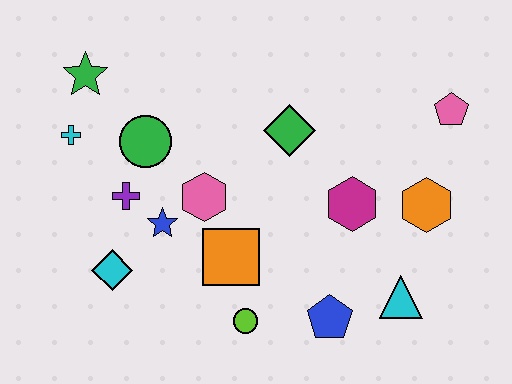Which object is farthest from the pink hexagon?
The pink pentagon is farthest from the pink hexagon.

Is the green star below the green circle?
No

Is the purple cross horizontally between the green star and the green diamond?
Yes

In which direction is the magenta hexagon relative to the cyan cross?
The magenta hexagon is to the right of the cyan cross.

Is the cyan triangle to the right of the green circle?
Yes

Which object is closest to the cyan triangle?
The blue pentagon is closest to the cyan triangle.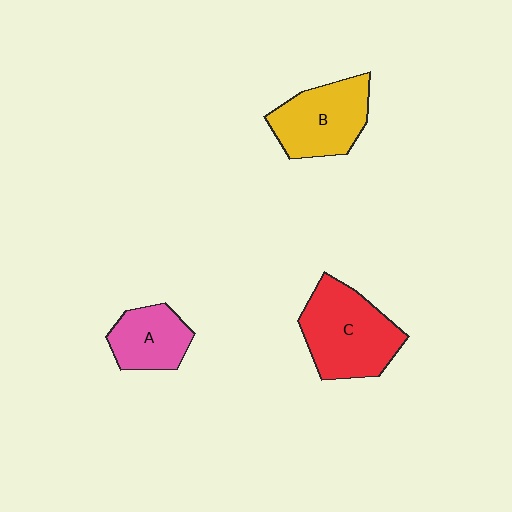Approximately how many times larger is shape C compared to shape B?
Approximately 1.2 times.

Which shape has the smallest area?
Shape A (pink).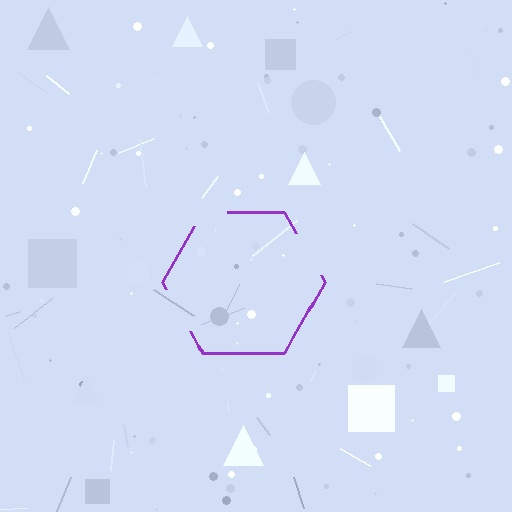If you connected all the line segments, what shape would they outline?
They would outline a hexagon.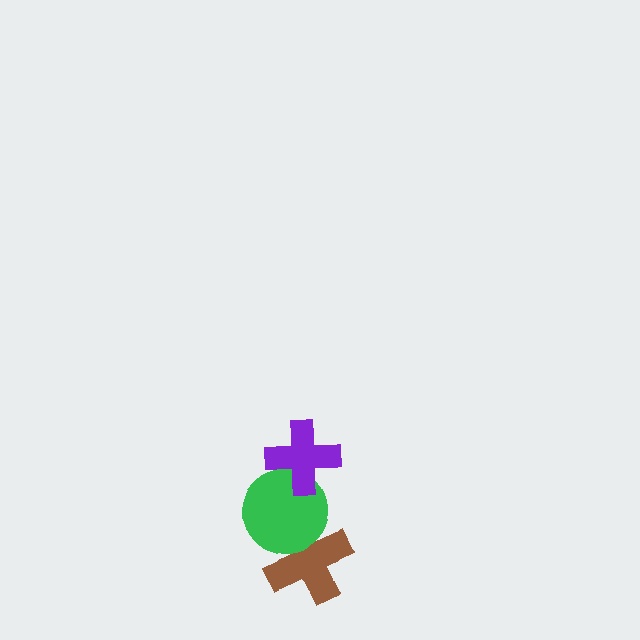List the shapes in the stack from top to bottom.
From top to bottom: the purple cross, the green circle, the brown cross.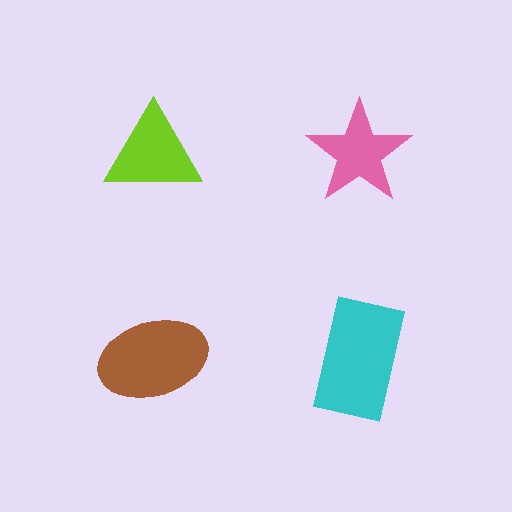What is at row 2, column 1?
A brown ellipse.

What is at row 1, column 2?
A pink star.